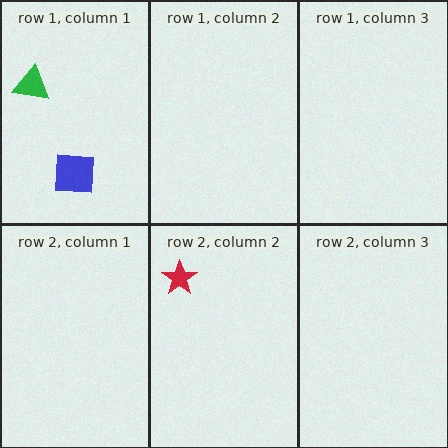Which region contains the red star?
The row 2, column 2 region.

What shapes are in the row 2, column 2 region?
The red star.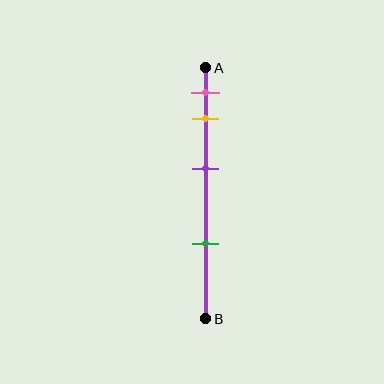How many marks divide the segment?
There are 4 marks dividing the segment.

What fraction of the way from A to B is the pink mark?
The pink mark is approximately 10% (0.1) of the way from A to B.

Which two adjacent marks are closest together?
The pink and yellow marks are the closest adjacent pair.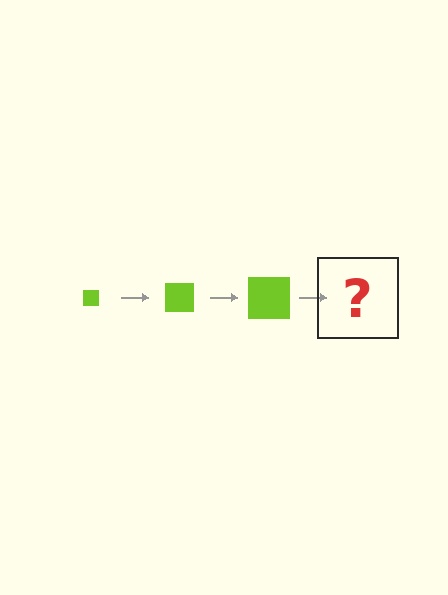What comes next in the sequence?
The next element should be a lime square, larger than the previous one.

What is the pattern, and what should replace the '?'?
The pattern is that the square gets progressively larger each step. The '?' should be a lime square, larger than the previous one.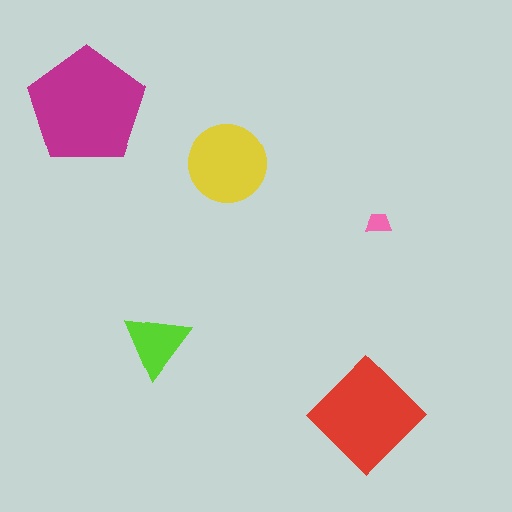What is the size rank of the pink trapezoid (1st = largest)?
5th.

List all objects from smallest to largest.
The pink trapezoid, the lime triangle, the yellow circle, the red diamond, the magenta pentagon.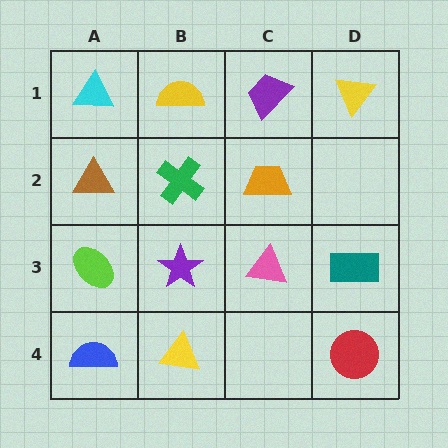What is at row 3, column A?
A lime ellipse.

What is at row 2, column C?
An orange trapezoid.